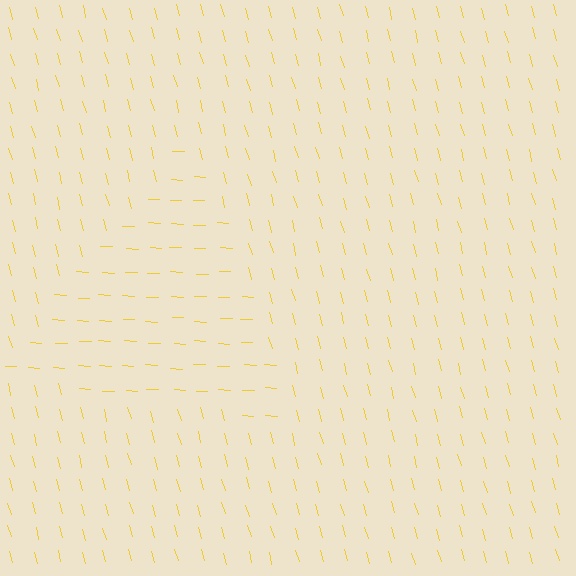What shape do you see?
I see a triangle.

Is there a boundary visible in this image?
Yes, there is a texture boundary formed by a change in line orientation.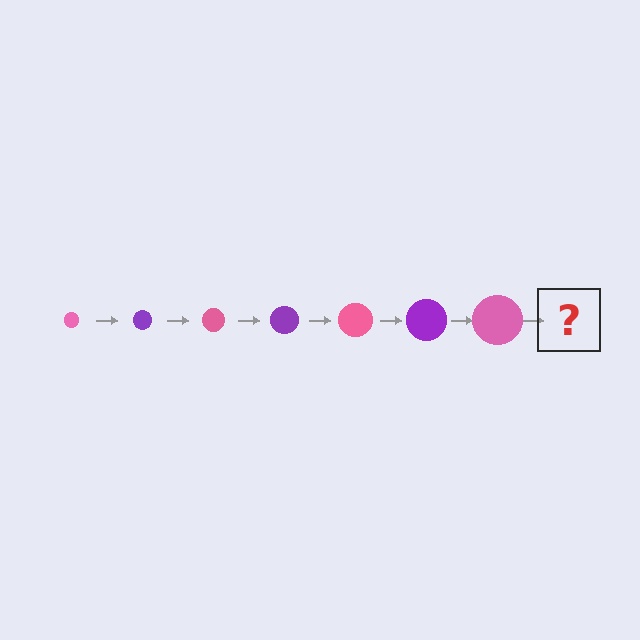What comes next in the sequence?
The next element should be a purple circle, larger than the previous one.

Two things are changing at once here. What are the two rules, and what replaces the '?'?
The two rules are that the circle grows larger each step and the color cycles through pink and purple. The '?' should be a purple circle, larger than the previous one.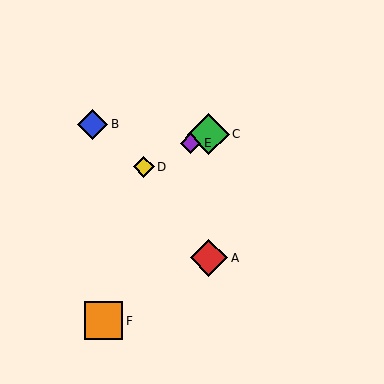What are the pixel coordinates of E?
Object E is at (191, 143).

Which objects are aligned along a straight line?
Objects C, D, E are aligned along a straight line.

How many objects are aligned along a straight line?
3 objects (C, D, E) are aligned along a straight line.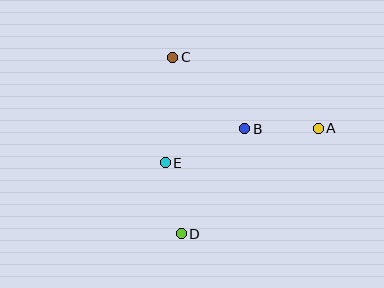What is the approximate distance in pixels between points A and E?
The distance between A and E is approximately 157 pixels.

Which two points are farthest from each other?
Points C and D are farthest from each other.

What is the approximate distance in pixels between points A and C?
The distance between A and C is approximately 162 pixels.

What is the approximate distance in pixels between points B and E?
The distance between B and E is approximately 87 pixels.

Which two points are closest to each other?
Points D and E are closest to each other.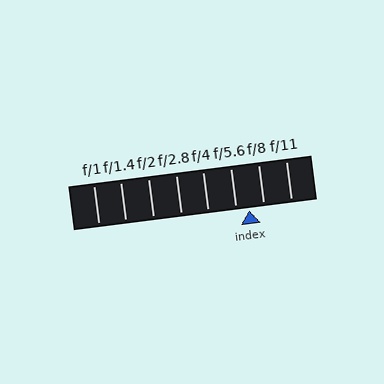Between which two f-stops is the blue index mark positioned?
The index mark is between f/5.6 and f/8.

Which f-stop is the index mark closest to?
The index mark is closest to f/5.6.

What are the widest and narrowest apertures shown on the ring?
The widest aperture shown is f/1 and the narrowest is f/11.